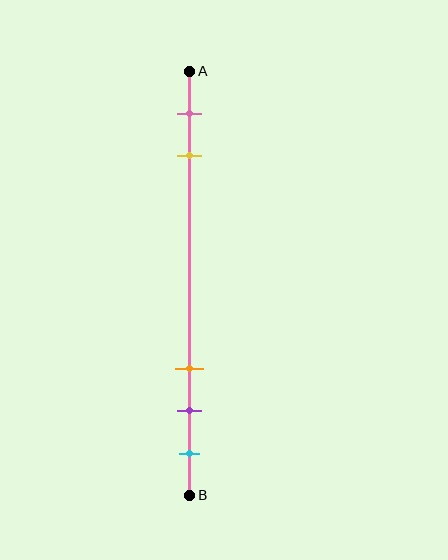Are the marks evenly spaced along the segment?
No, the marks are not evenly spaced.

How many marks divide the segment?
There are 5 marks dividing the segment.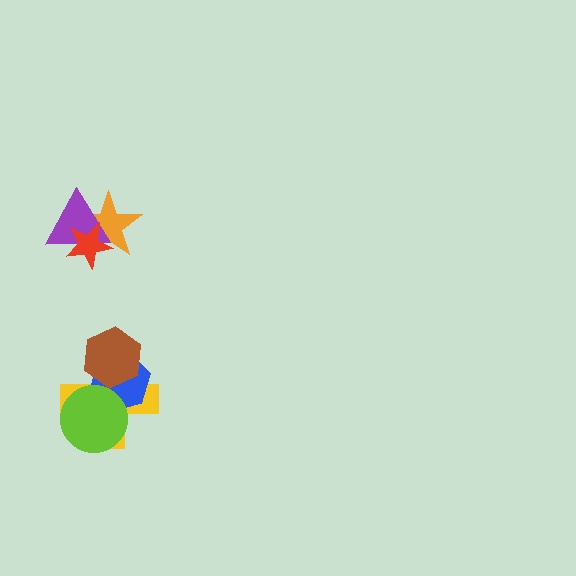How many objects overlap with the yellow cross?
3 objects overlap with the yellow cross.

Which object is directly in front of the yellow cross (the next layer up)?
The blue hexagon is directly in front of the yellow cross.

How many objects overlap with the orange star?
2 objects overlap with the orange star.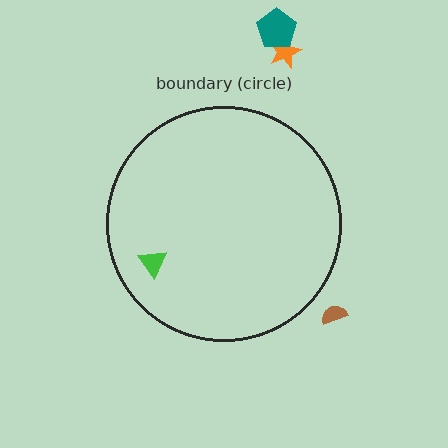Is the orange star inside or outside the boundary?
Outside.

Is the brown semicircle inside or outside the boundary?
Outside.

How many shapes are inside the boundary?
1 inside, 3 outside.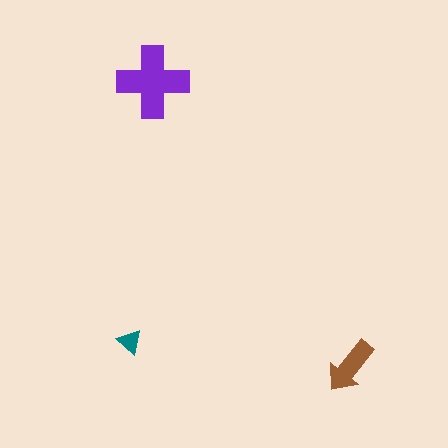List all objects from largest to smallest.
The purple cross, the brown arrow, the teal triangle.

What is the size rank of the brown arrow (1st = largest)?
2nd.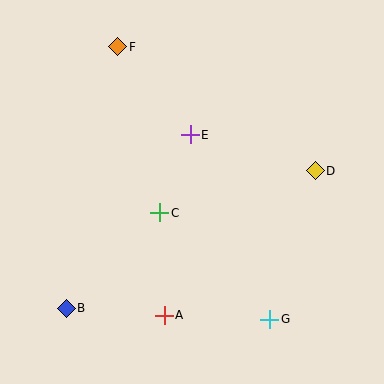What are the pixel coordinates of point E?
Point E is at (190, 135).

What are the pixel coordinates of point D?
Point D is at (315, 171).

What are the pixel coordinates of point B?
Point B is at (66, 308).